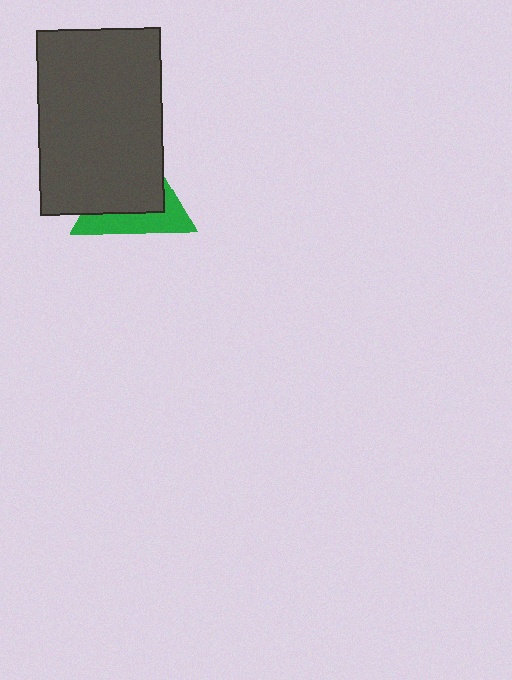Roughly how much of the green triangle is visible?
A small part of it is visible (roughly 39%).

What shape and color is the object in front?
The object in front is a dark gray rectangle.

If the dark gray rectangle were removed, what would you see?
You would see the complete green triangle.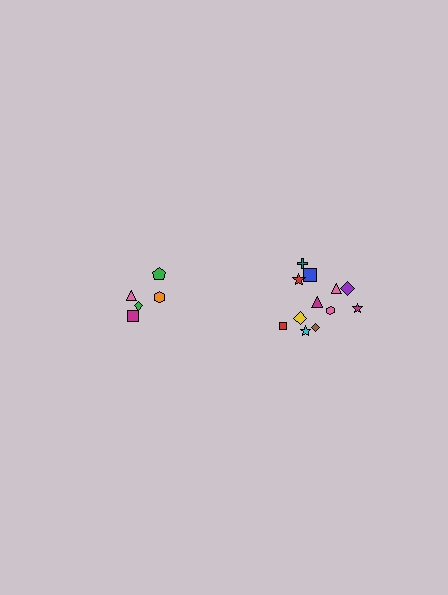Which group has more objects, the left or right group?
The right group.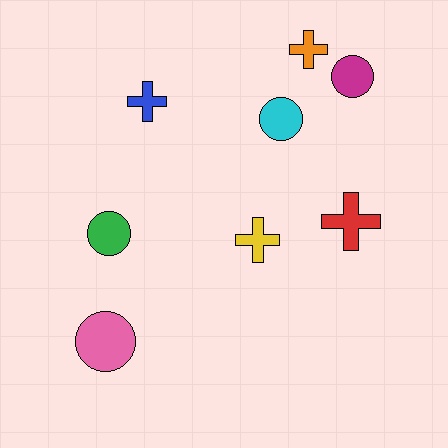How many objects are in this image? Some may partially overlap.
There are 8 objects.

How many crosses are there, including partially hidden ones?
There are 4 crosses.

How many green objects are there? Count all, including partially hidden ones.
There is 1 green object.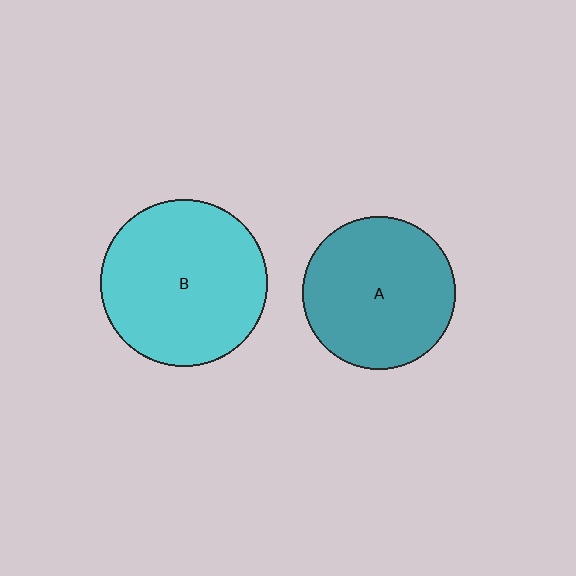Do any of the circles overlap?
No, none of the circles overlap.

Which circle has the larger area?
Circle B (cyan).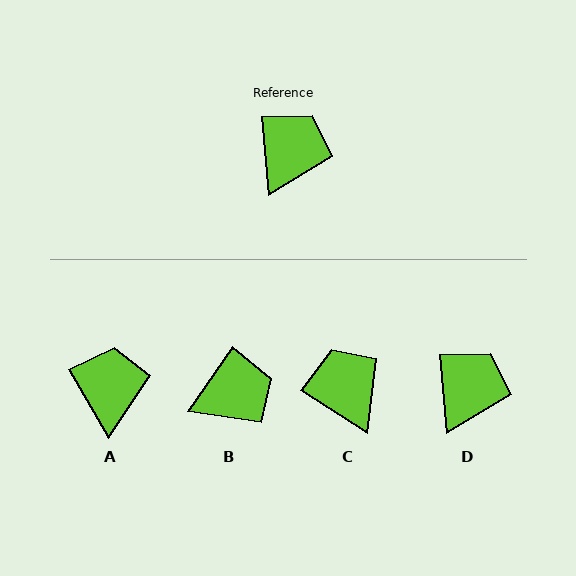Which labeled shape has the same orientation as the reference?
D.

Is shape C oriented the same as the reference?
No, it is off by about 52 degrees.